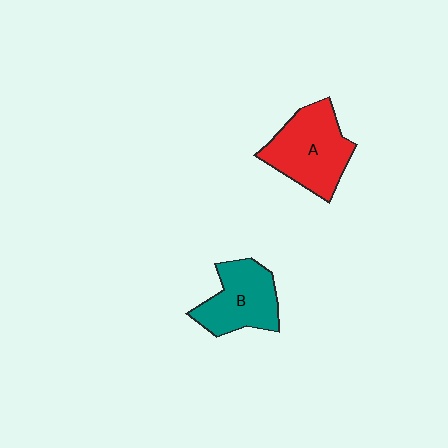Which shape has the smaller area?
Shape B (teal).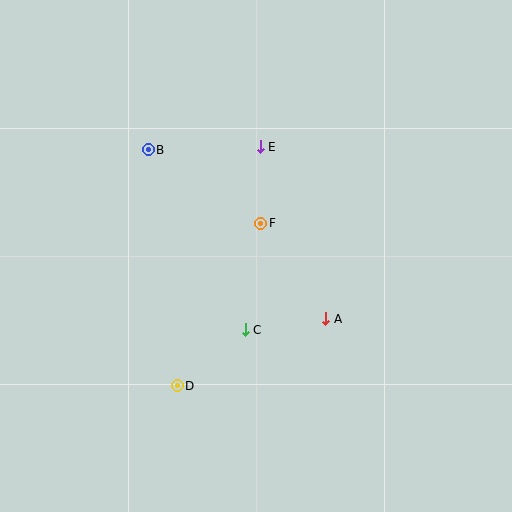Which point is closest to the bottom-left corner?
Point D is closest to the bottom-left corner.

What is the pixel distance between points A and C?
The distance between A and C is 81 pixels.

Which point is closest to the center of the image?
Point F at (261, 223) is closest to the center.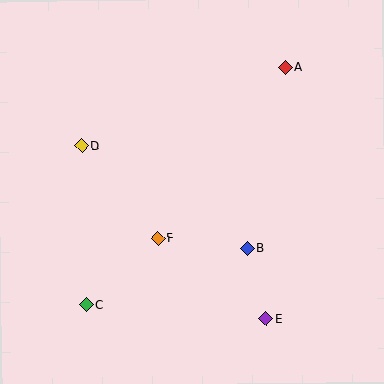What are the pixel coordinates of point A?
Point A is at (285, 67).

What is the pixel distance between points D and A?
The distance between D and A is 218 pixels.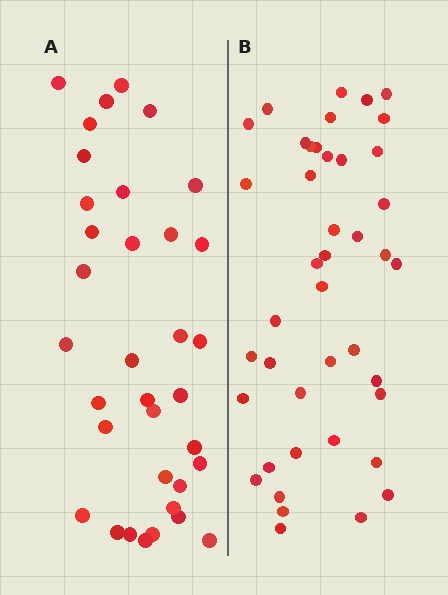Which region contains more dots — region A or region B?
Region B (the right region) has more dots.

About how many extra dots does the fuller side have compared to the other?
Region B has roughly 8 or so more dots than region A.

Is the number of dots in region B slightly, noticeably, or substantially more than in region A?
Region B has only slightly more — the two regions are fairly close. The ratio is roughly 1.2 to 1.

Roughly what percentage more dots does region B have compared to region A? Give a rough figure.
About 20% more.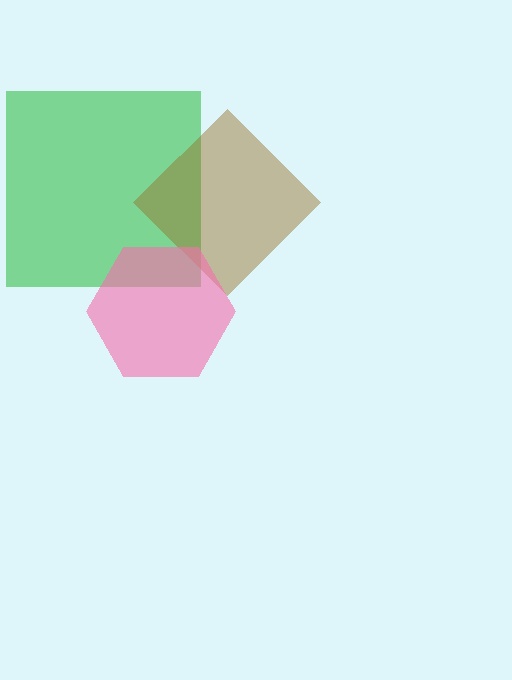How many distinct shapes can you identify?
There are 3 distinct shapes: a green square, a brown diamond, a pink hexagon.